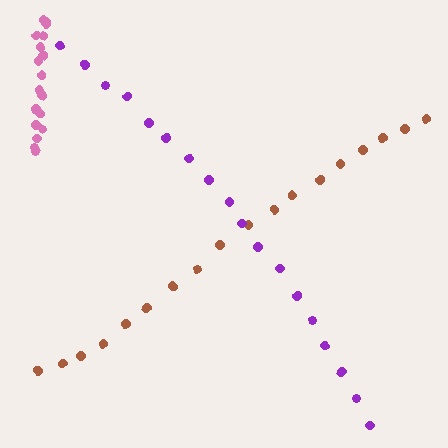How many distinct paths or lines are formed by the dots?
There are 3 distinct paths.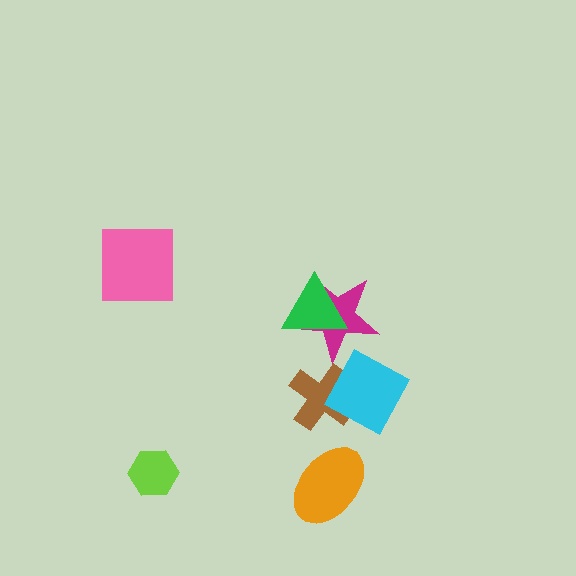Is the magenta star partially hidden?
Yes, it is partially covered by another shape.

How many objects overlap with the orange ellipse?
0 objects overlap with the orange ellipse.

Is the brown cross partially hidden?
Yes, it is partially covered by another shape.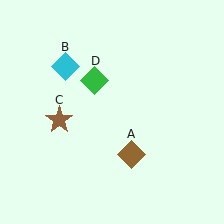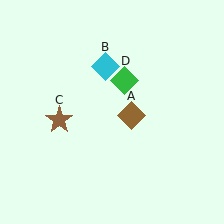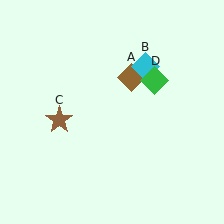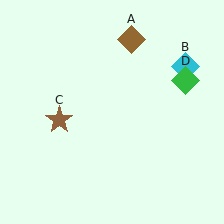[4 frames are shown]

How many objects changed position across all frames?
3 objects changed position: brown diamond (object A), cyan diamond (object B), green diamond (object D).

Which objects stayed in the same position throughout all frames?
Brown star (object C) remained stationary.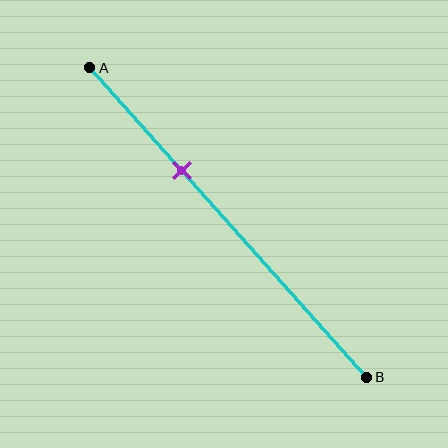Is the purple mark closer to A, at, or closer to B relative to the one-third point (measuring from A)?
The purple mark is approximately at the one-third point of segment AB.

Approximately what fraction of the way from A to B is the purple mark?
The purple mark is approximately 35% of the way from A to B.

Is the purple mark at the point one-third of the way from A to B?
Yes, the mark is approximately at the one-third point.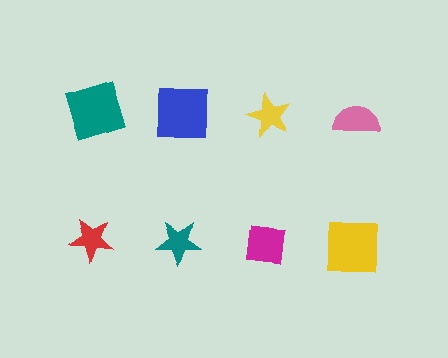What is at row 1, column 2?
A blue square.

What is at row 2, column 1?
A red star.